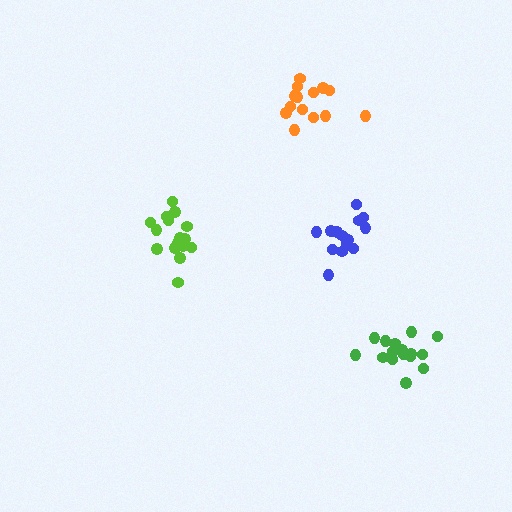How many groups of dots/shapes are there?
There are 4 groups.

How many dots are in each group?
Group 1: 17 dots, Group 2: 14 dots, Group 3: 14 dots, Group 4: 16 dots (61 total).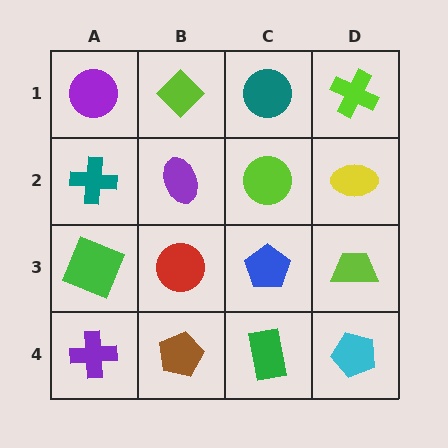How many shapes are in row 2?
4 shapes.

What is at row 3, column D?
A lime trapezoid.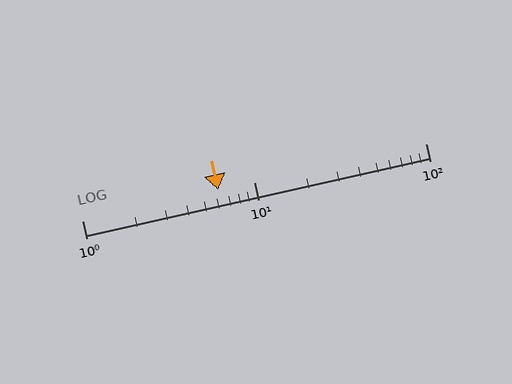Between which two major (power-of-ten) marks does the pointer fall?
The pointer is between 1 and 10.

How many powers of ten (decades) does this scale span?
The scale spans 2 decades, from 1 to 100.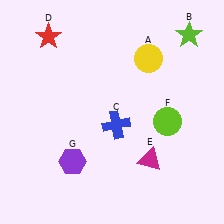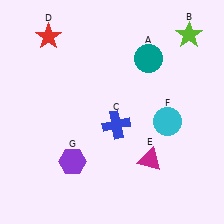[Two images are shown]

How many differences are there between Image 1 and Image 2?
There are 2 differences between the two images.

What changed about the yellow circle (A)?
In Image 1, A is yellow. In Image 2, it changed to teal.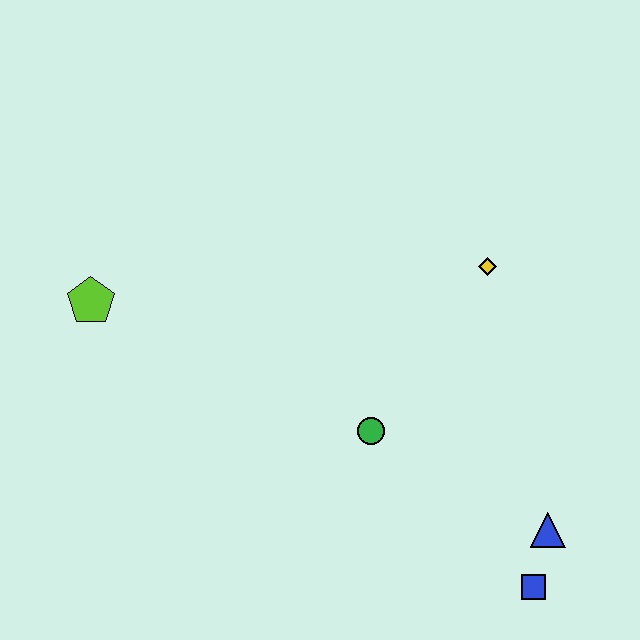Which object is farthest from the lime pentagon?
The blue square is farthest from the lime pentagon.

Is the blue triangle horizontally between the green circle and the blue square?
No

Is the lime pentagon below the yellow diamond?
Yes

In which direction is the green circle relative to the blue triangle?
The green circle is to the left of the blue triangle.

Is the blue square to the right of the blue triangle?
No